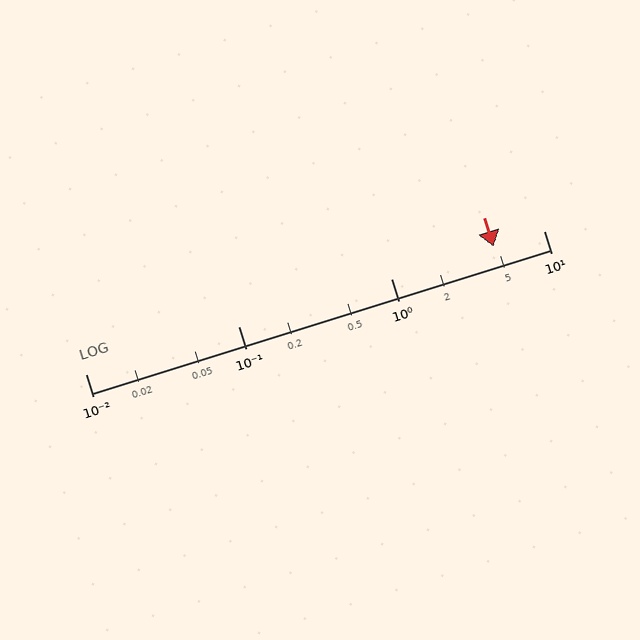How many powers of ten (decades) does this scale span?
The scale spans 3 decades, from 0.01 to 10.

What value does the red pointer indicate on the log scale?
The pointer indicates approximately 4.7.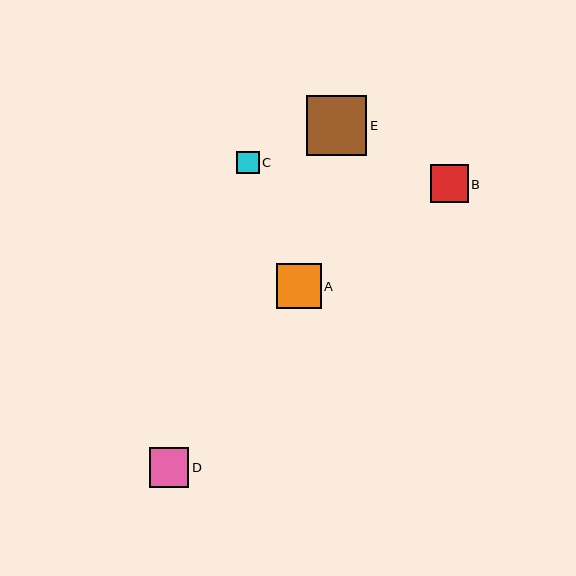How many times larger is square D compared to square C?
Square D is approximately 1.8 times the size of square C.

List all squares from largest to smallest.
From largest to smallest: E, A, D, B, C.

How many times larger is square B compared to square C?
Square B is approximately 1.7 times the size of square C.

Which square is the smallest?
Square C is the smallest with a size of approximately 22 pixels.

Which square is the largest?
Square E is the largest with a size of approximately 60 pixels.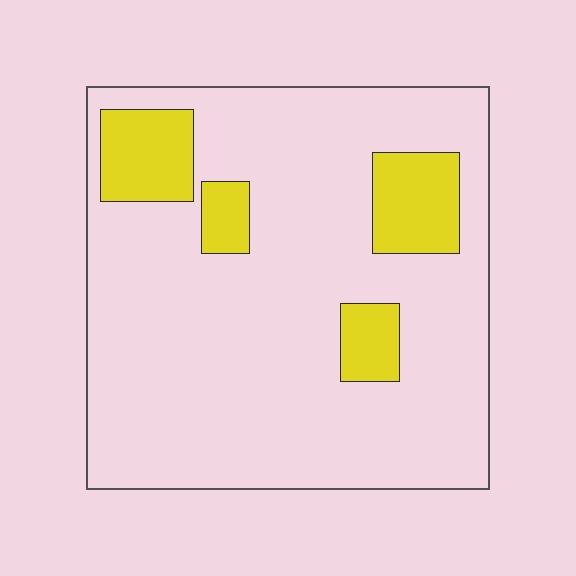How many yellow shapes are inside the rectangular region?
4.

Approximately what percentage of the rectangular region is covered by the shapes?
Approximately 15%.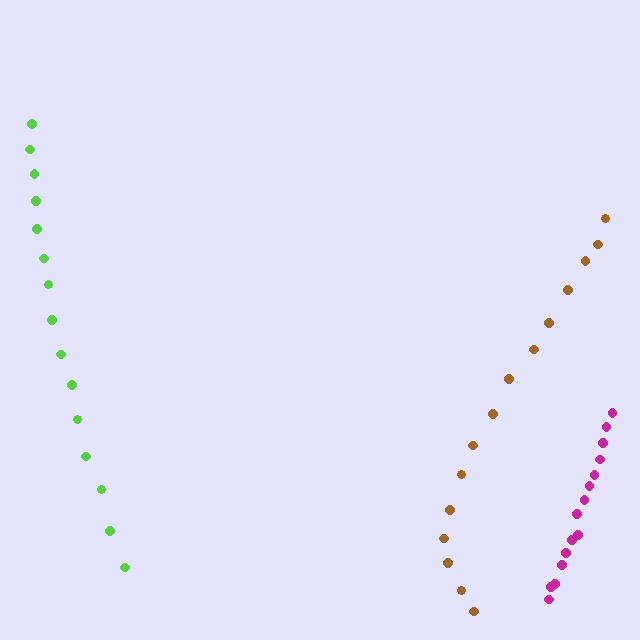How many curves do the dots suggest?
There are 3 distinct paths.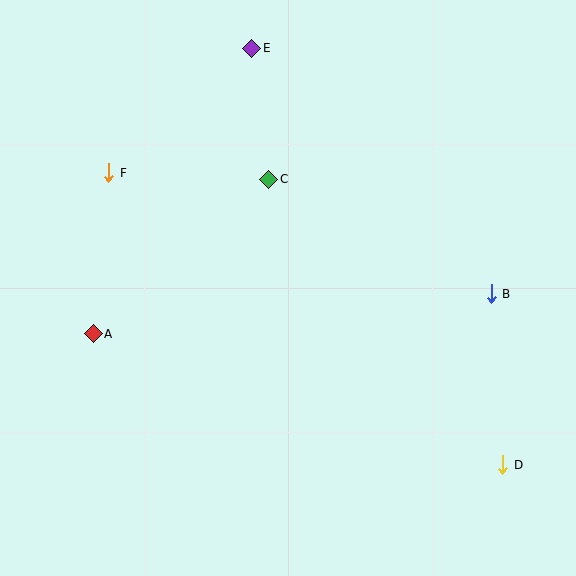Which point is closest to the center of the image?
Point C at (269, 179) is closest to the center.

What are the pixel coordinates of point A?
Point A is at (93, 334).